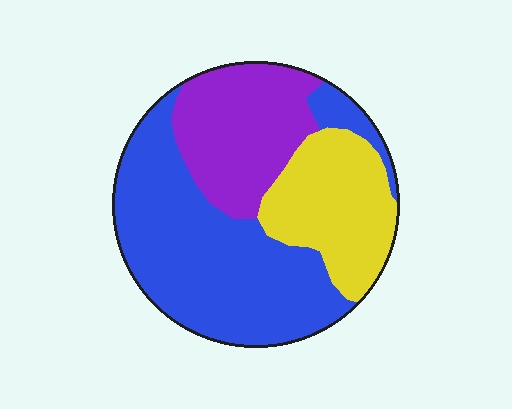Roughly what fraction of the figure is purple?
Purple covers about 25% of the figure.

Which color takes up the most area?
Blue, at roughly 50%.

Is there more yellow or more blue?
Blue.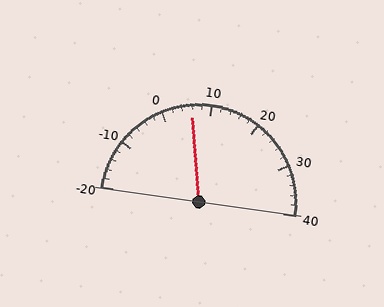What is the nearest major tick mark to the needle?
The nearest major tick mark is 10.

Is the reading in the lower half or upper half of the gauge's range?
The reading is in the lower half of the range (-20 to 40).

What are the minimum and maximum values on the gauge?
The gauge ranges from -20 to 40.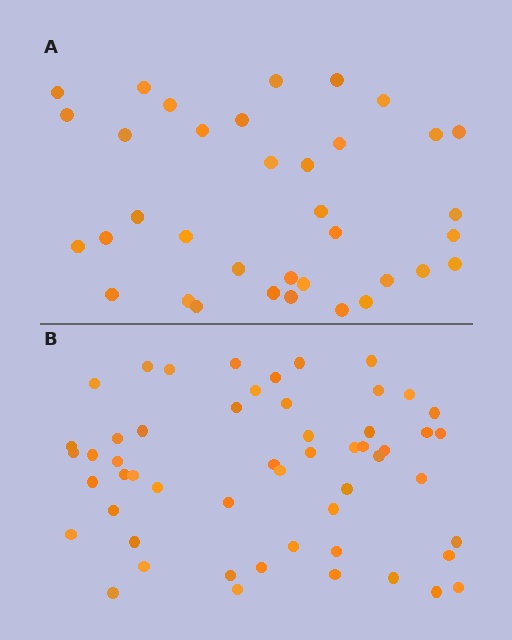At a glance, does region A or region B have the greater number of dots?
Region B (the bottom region) has more dots.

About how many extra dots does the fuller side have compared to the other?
Region B has approximately 20 more dots than region A.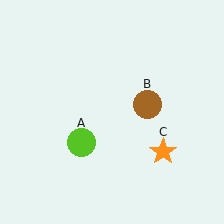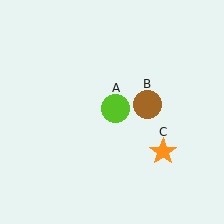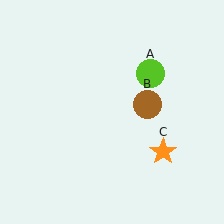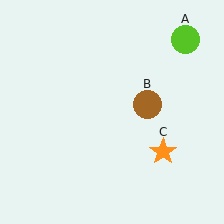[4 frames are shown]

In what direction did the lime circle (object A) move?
The lime circle (object A) moved up and to the right.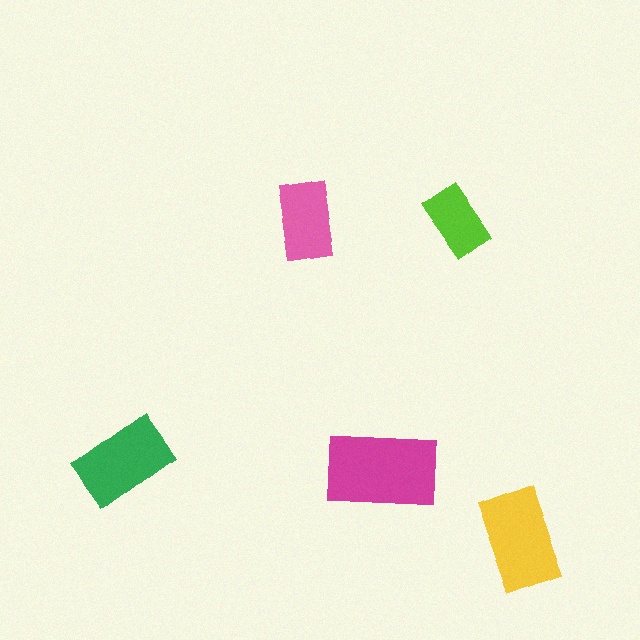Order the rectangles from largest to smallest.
the magenta one, the yellow one, the green one, the pink one, the lime one.